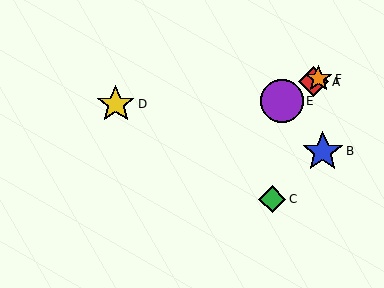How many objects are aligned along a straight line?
3 objects (A, E, F) are aligned along a straight line.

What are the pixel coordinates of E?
Object E is at (282, 101).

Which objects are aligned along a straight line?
Objects A, E, F are aligned along a straight line.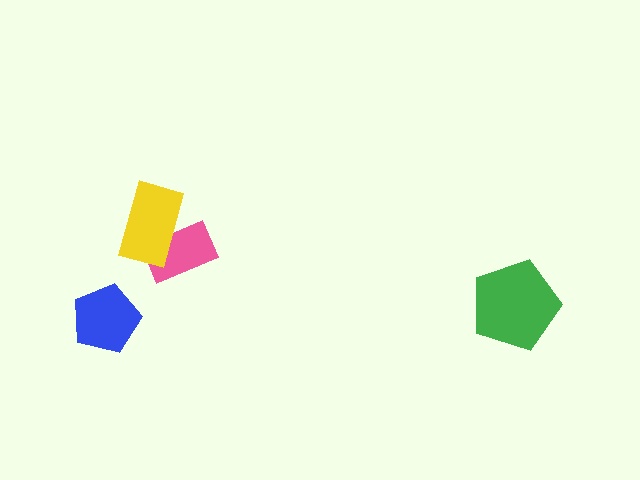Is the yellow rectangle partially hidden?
No, no other shape covers it.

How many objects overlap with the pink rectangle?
1 object overlaps with the pink rectangle.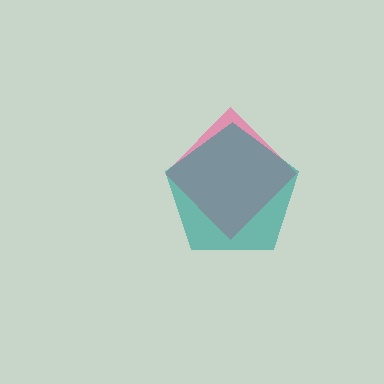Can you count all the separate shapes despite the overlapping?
Yes, there are 2 separate shapes.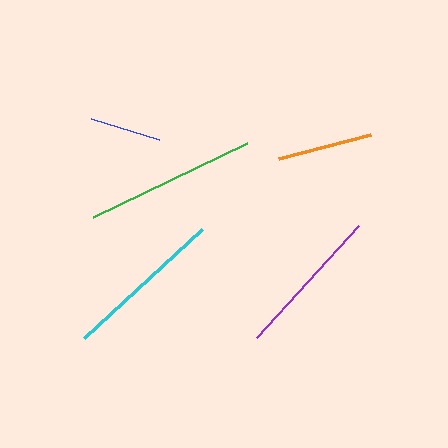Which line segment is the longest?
The green line is the longest at approximately 171 pixels.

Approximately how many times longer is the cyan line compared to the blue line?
The cyan line is approximately 2.3 times the length of the blue line.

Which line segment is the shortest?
The blue line is the shortest at approximately 71 pixels.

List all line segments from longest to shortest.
From longest to shortest: green, cyan, purple, orange, blue.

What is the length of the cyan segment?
The cyan segment is approximately 160 pixels long.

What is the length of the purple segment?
The purple segment is approximately 151 pixels long.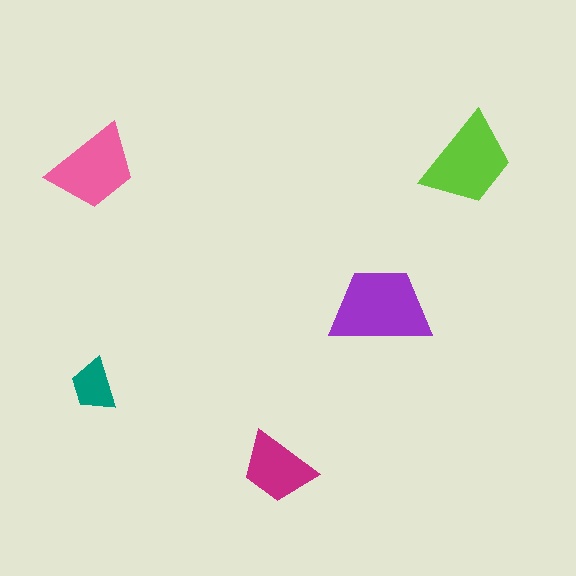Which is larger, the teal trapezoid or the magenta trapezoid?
The magenta one.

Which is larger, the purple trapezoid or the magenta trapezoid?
The purple one.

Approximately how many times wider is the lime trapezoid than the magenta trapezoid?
About 1.5 times wider.